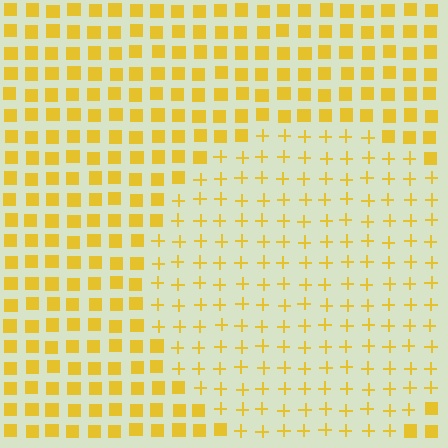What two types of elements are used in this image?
The image uses plus signs inside the circle region and squares outside it.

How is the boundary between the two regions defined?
The boundary is defined by a change in element shape: plus signs inside vs. squares outside. All elements share the same color and spacing.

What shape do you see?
I see a circle.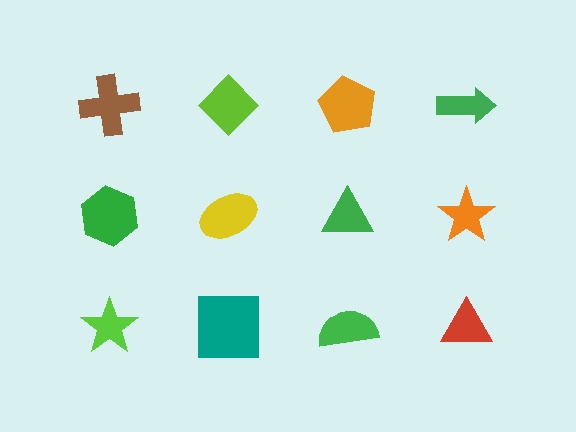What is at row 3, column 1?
A lime star.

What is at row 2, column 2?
A yellow ellipse.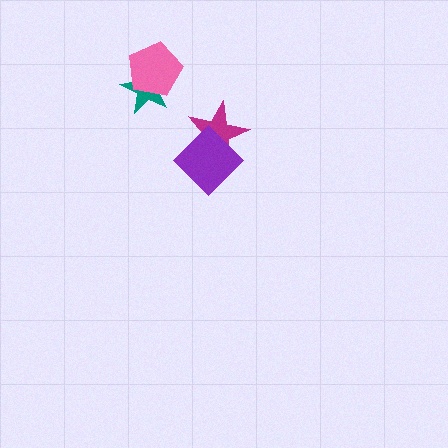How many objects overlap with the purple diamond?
1 object overlaps with the purple diamond.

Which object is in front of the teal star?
The pink pentagon is in front of the teal star.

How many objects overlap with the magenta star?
1 object overlaps with the magenta star.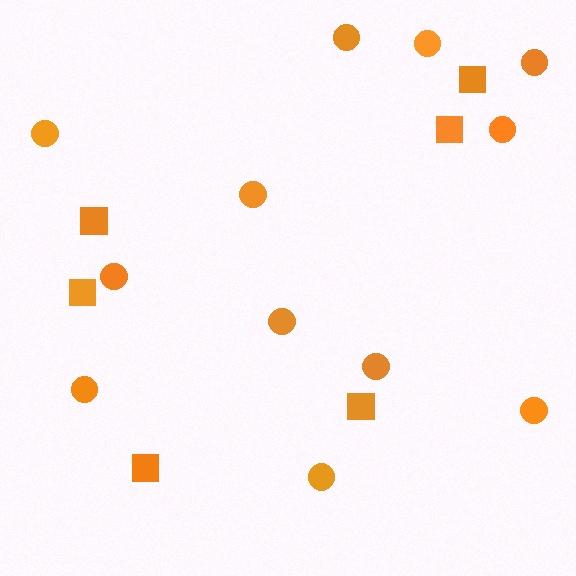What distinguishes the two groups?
There are 2 groups: one group of circles (12) and one group of squares (6).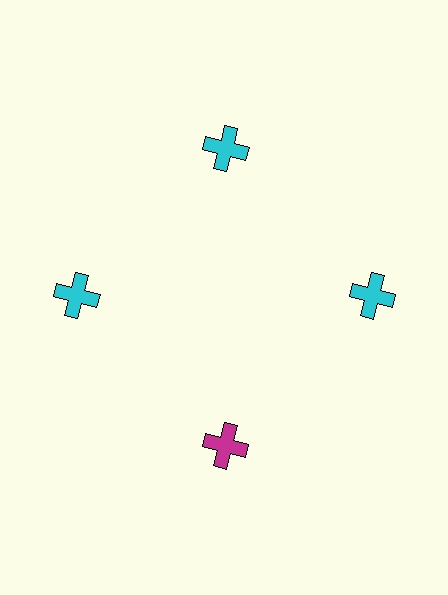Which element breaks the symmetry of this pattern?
The magenta cross at roughly the 6 o'clock position breaks the symmetry. All other shapes are cyan crosses.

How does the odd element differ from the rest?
It has a different color: magenta instead of cyan.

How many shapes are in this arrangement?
There are 4 shapes arranged in a ring pattern.